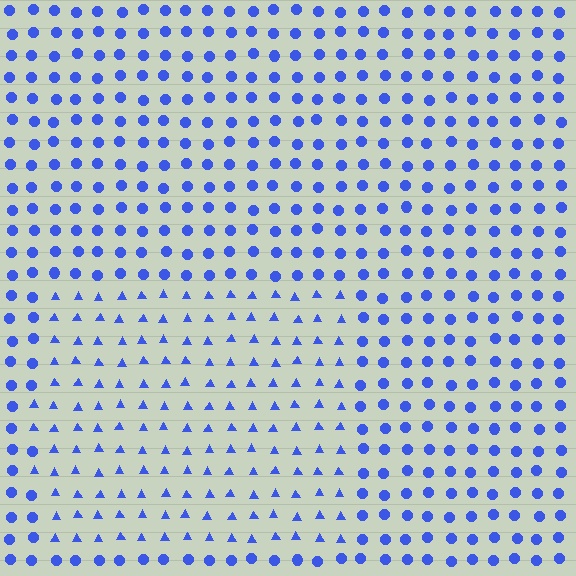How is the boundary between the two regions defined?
The boundary is defined by a change in element shape: triangles inside vs. circles outside. All elements share the same color and spacing.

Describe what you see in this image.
The image is filled with small blue elements arranged in a uniform grid. A rectangle-shaped region contains triangles, while the surrounding area contains circles. The boundary is defined purely by the change in element shape.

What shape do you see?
I see a rectangle.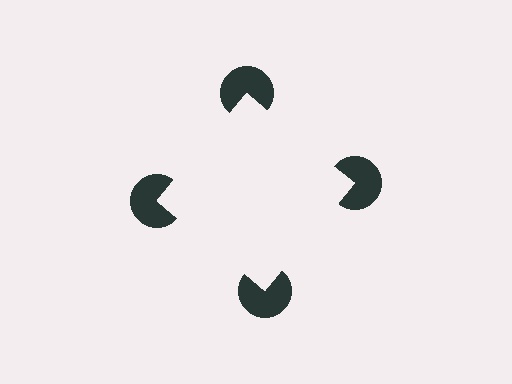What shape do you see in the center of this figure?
An illusory square — its edges are inferred from the aligned wedge cuts in the pac-man discs, not physically drawn.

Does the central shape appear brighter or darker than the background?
It typically appears slightly brighter than the background, even though no actual brightness change is drawn.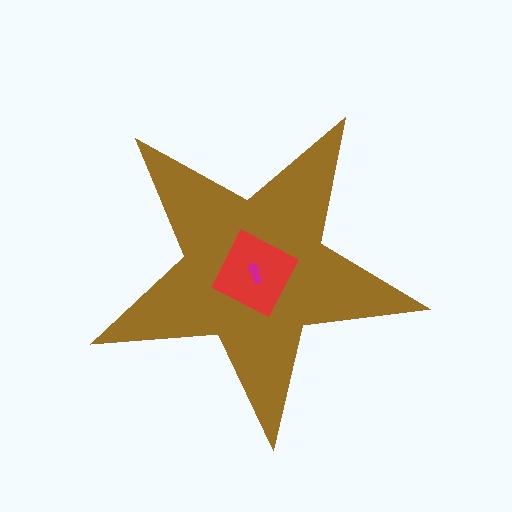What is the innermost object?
The magenta arrow.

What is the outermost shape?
The brown star.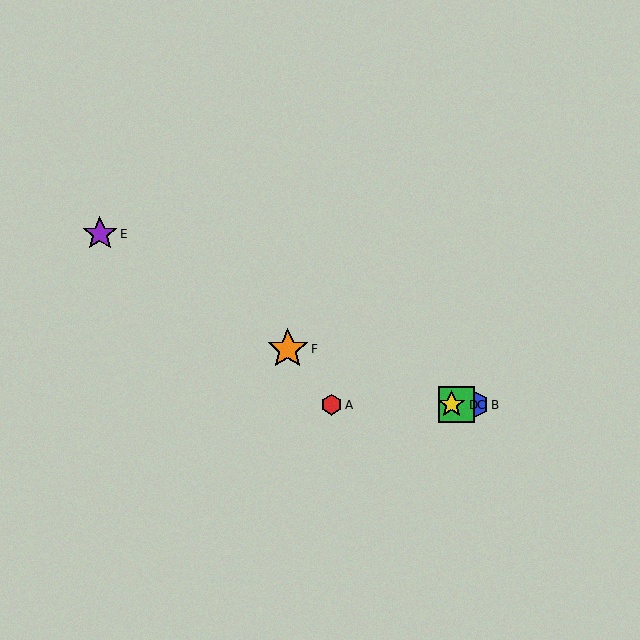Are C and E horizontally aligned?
No, C is at y≈405 and E is at y≈234.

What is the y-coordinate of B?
Object B is at y≈405.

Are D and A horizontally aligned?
Yes, both are at y≈405.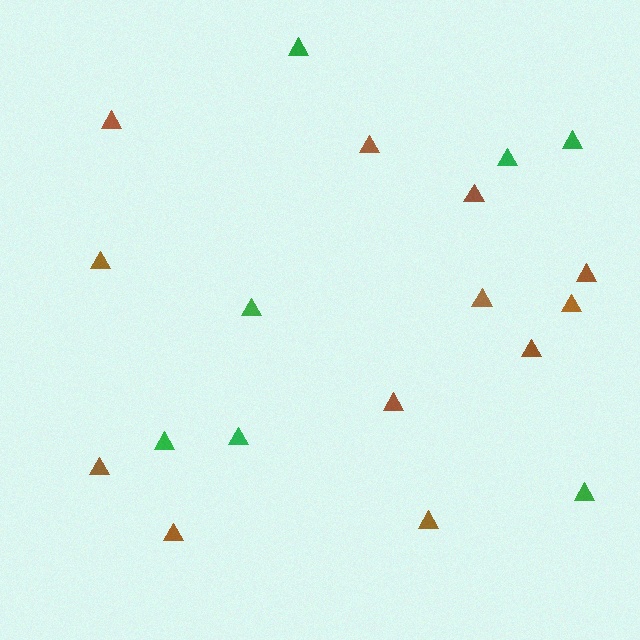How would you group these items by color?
There are 2 groups: one group of brown triangles (12) and one group of green triangles (7).